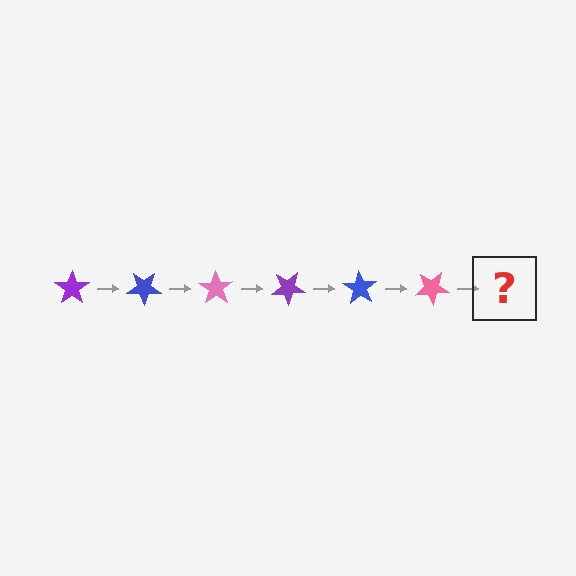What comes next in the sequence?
The next element should be a purple star, rotated 210 degrees from the start.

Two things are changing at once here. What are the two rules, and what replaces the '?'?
The two rules are that it rotates 35 degrees each step and the color cycles through purple, blue, and pink. The '?' should be a purple star, rotated 210 degrees from the start.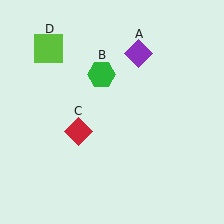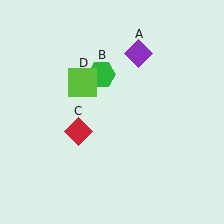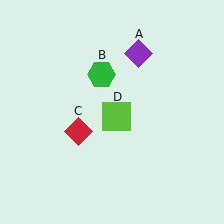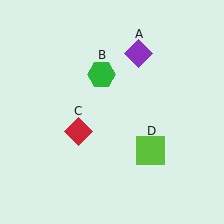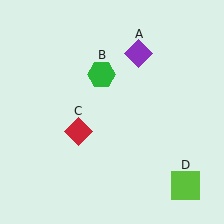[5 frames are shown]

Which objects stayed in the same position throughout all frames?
Purple diamond (object A) and green hexagon (object B) and red diamond (object C) remained stationary.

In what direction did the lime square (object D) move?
The lime square (object D) moved down and to the right.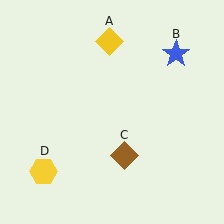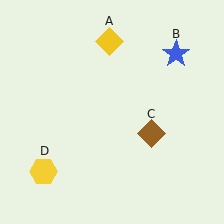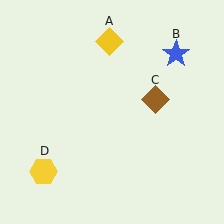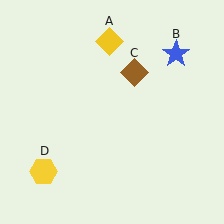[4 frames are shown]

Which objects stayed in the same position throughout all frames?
Yellow diamond (object A) and blue star (object B) and yellow hexagon (object D) remained stationary.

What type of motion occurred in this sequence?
The brown diamond (object C) rotated counterclockwise around the center of the scene.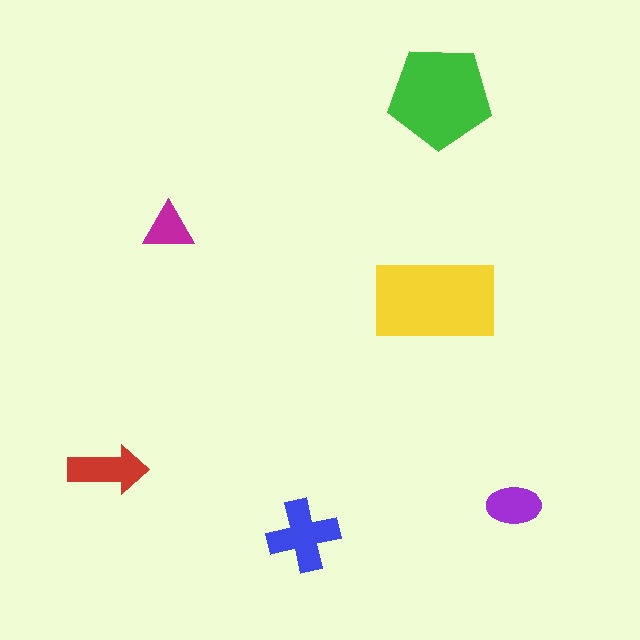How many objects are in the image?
There are 6 objects in the image.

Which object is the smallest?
The magenta triangle.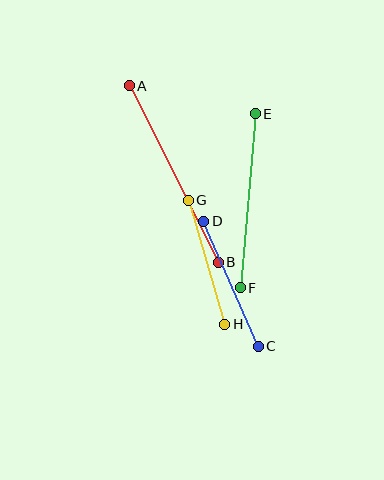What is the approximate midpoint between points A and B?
The midpoint is at approximately (174, 174) pixels.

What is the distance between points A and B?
The distance is approximately 198 pixels.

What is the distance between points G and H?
The distance is approximately 129 pixels.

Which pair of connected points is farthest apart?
Points A and B are farthest apart.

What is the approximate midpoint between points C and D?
The midpoint is at approximately (231, 284) pixels.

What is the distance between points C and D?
The distance is approximately 137 pixels.